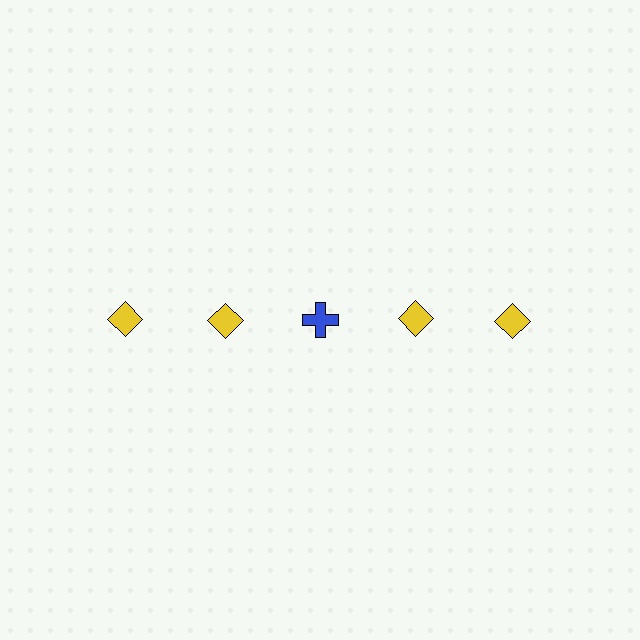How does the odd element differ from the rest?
It differs in both color (blue instead of yellow) and shape (cross instead of diamond).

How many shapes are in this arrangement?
There are 5 shapes arranged in a grid pattern.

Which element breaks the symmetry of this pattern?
The blue cross in the top row, center column breaks the symmetry. All other shapes are yellow diamonds.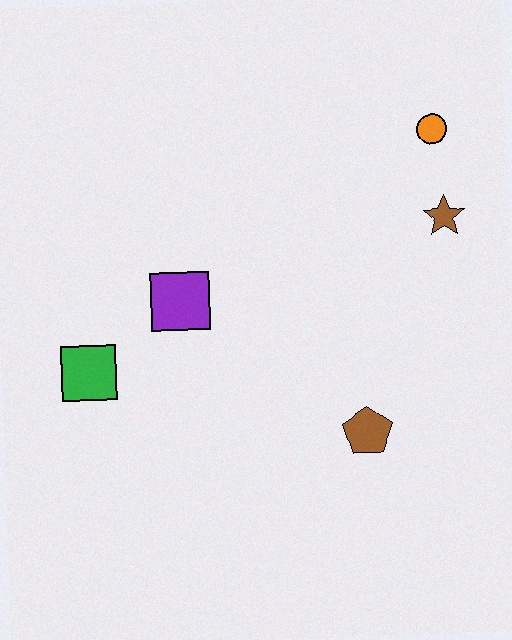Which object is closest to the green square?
The purple square is closest to the green square.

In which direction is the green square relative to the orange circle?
The green square is to the left of the orange circle.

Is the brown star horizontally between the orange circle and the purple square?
No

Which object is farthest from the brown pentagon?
The orange circle is farthest from the brown pentagon.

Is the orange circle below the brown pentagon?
No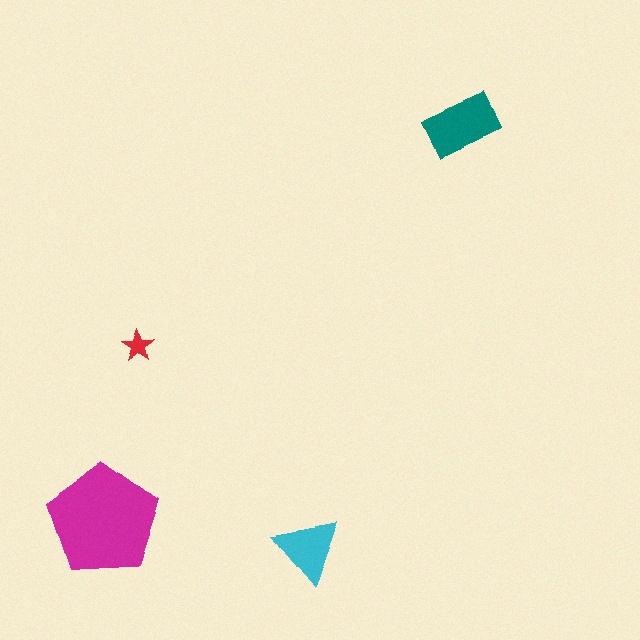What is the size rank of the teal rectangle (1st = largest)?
2nd.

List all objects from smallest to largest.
The red star, the cyan triangle, the teal rectangle, the magenta pentagon.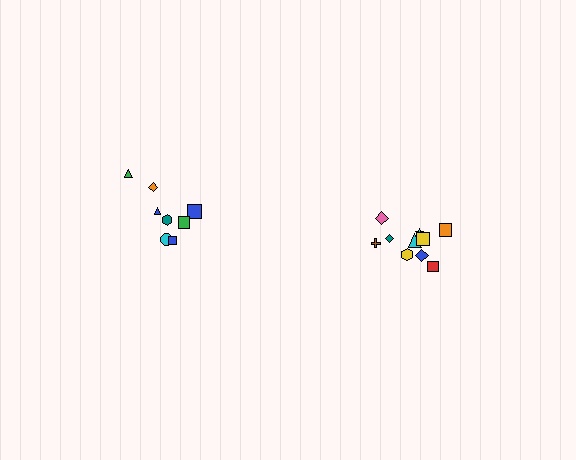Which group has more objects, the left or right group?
The right group.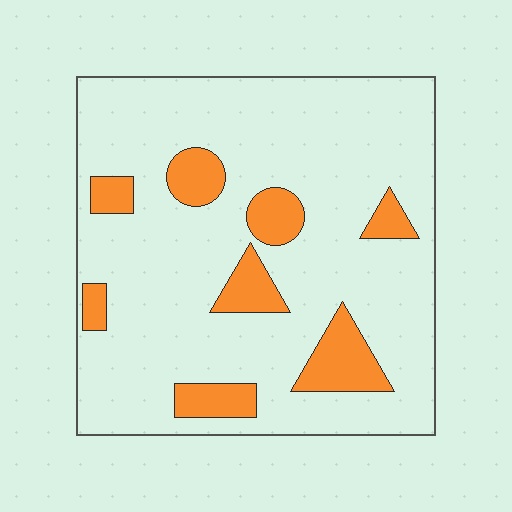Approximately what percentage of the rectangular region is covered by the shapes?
Approximately 15%.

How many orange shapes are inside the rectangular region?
8.